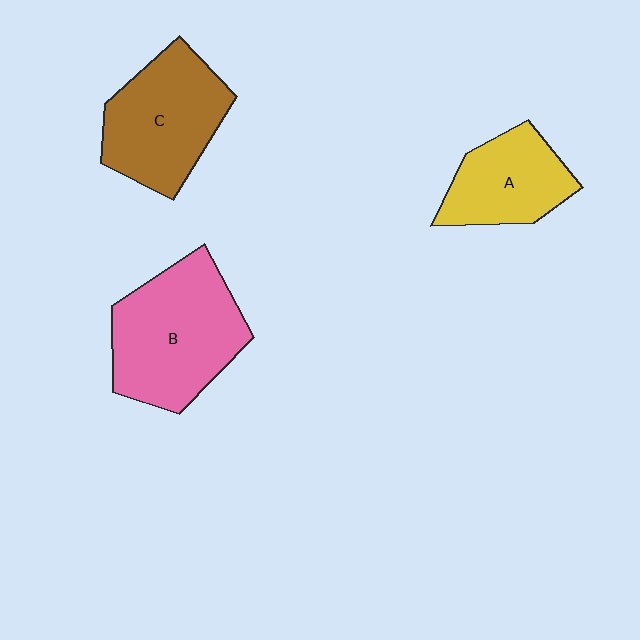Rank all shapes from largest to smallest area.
From largest to smallest: B (pink), C (brown), A (yellow).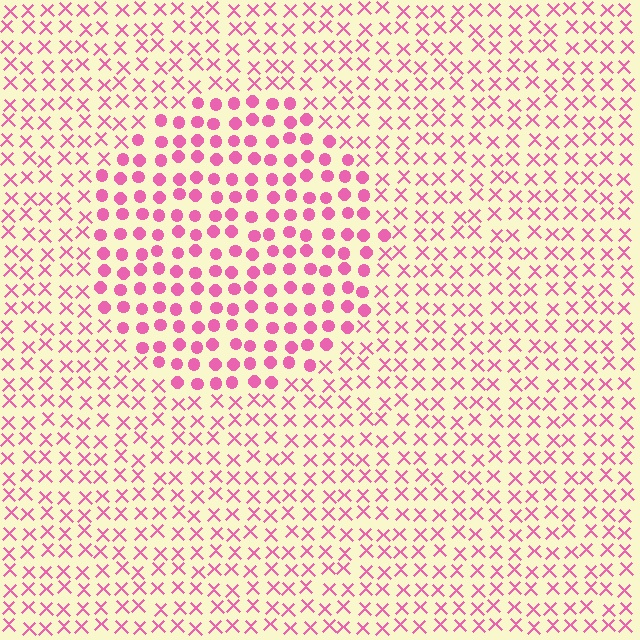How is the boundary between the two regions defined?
The boundary is defined by a change in element shape: circles inside vs. X marks outside. All elements share the same color and spacing.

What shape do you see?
I see a circle.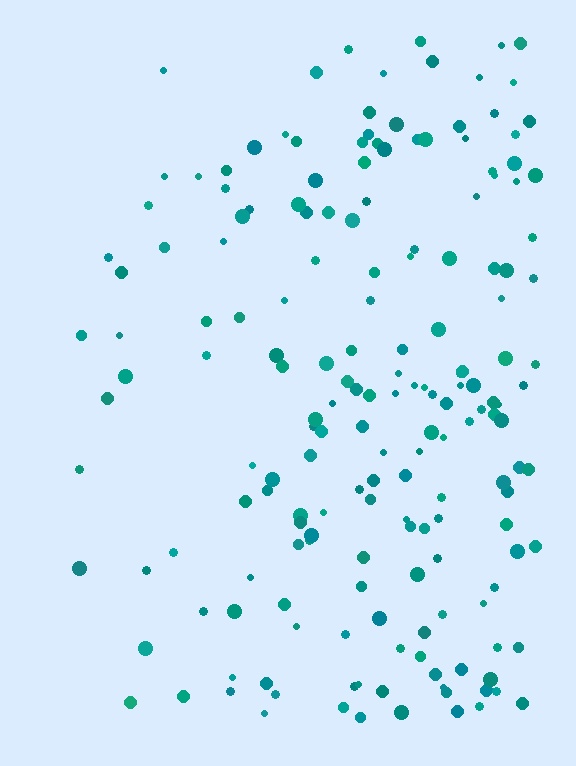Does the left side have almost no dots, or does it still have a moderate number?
Still a moderate number, just noticeably fewer than the right.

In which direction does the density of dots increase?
From left to right, with the right side densest.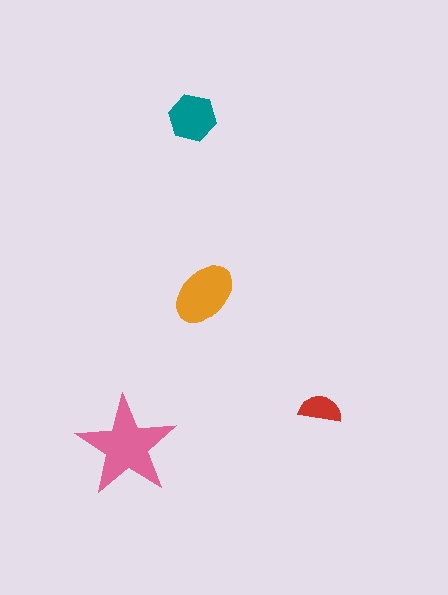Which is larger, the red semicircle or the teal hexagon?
The teal hexagon.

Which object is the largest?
The pink star.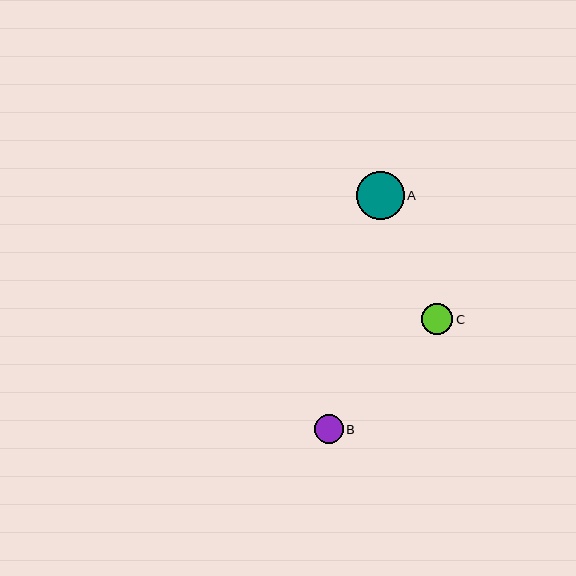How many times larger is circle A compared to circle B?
Circle A is approximately 1.6 times the size of circle B.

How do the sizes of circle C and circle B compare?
Circle C and circle B are approximately the same size.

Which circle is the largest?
Circle A is the largest with a size of approximately 47 pixels.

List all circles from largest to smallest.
From largest to smallest: A, C, B.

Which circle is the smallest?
Circle B is the smallest with a size of approximately 29 pixels.